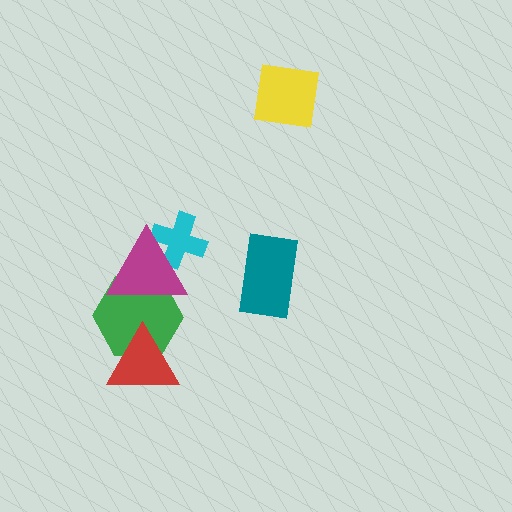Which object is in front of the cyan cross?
The magenta triangle is in front of the cyan cross.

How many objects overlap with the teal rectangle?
0 objects overlap with the teal rectangle.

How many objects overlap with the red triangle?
1 object overlaps with the red triangle.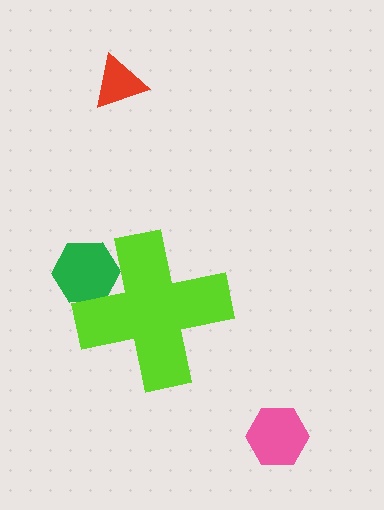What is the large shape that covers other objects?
A lime cross.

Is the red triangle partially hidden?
No, the red triangle is fully visible.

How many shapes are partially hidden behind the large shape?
1 shape is partially hidden.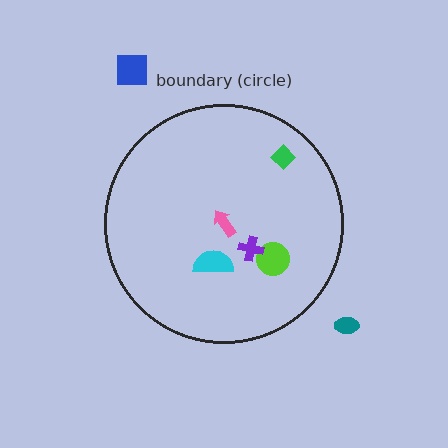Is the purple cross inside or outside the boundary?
Inside.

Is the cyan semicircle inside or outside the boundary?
Inside.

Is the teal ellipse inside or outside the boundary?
Outside.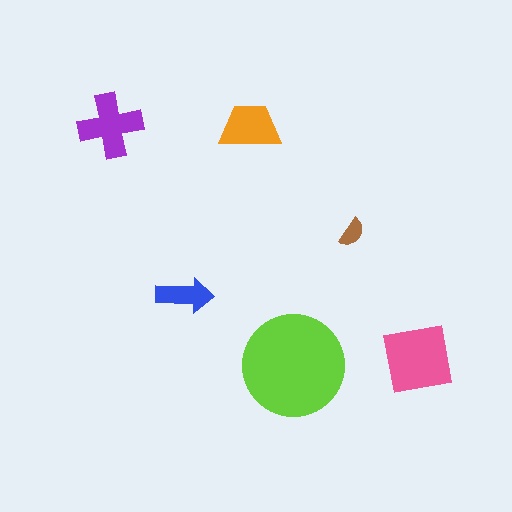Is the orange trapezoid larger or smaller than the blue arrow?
Larger.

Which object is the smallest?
The brown semicircle.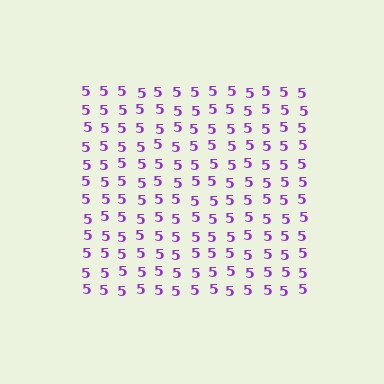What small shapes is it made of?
It is made of small digit 5's.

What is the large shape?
The large shape is a square.